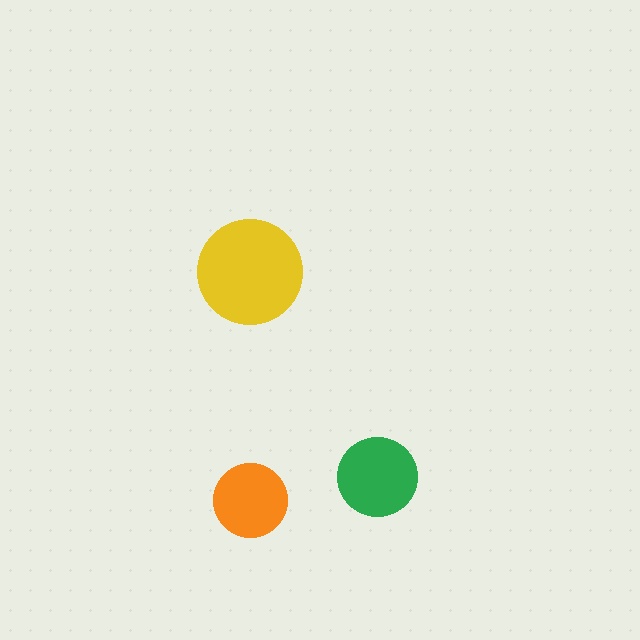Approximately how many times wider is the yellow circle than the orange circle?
About 1.5 times wider.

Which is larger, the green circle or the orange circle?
The green one.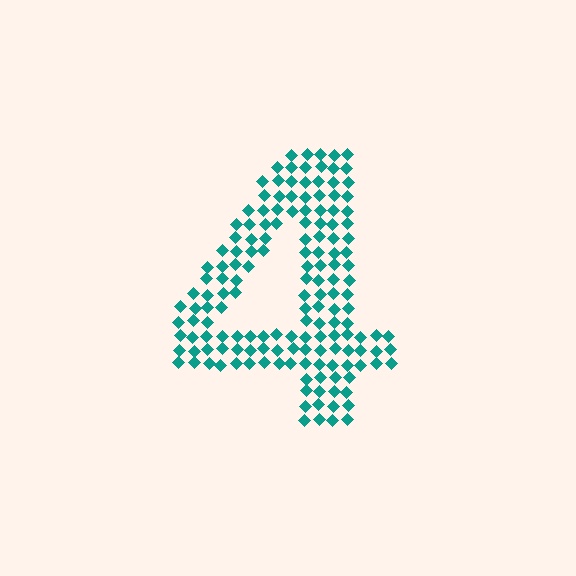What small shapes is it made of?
It is made of small diamonds.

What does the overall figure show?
The overall figure shows the digit 4.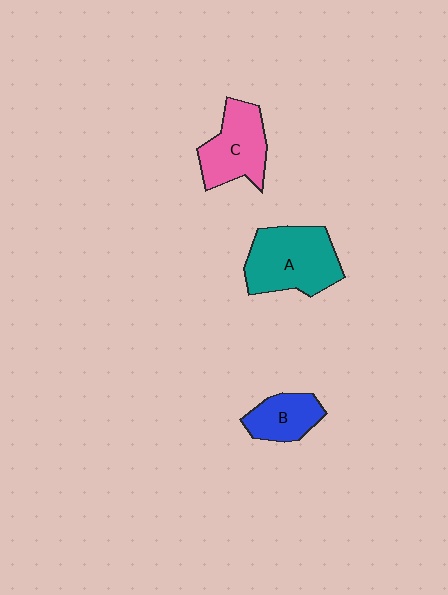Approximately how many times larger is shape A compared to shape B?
Approximately 1.8 times.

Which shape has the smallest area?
Shape B (blue).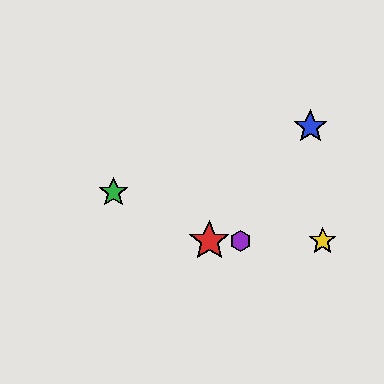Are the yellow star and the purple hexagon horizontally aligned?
Yes, both are at y≈241.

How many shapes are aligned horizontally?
3 shapes (the red star, the yellow star, the purple hexagon) are aligned horizontally.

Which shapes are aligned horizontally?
The red star, the yellow star, the purple hexagon are aligned horizontally.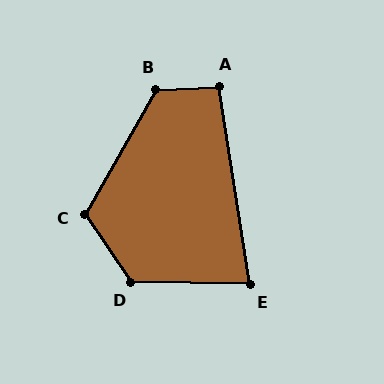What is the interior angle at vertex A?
Approximately 96 degrees (obtuse).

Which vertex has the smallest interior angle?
E, at approximately 80 degrees.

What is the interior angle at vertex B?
Approximately 122 degrees (obtuse).